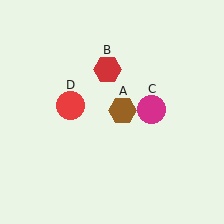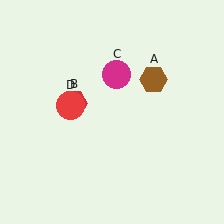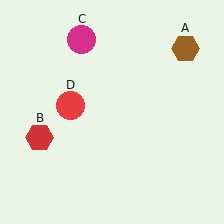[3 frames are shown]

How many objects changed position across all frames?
3 objects changed position: brown hexagon (object A), red hexagon (object B), magenta circle (object C).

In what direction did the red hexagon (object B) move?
The red hexagon (object B) moved down and to the left.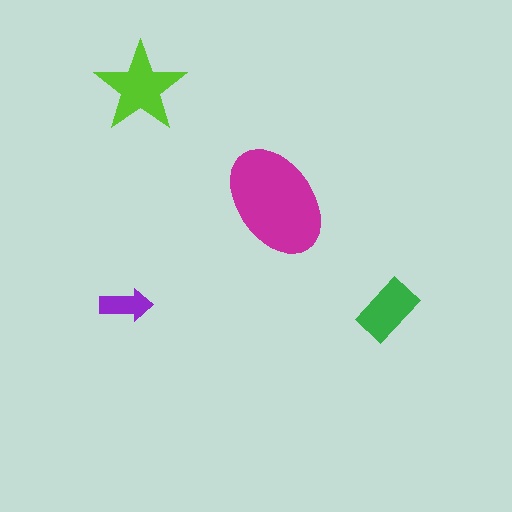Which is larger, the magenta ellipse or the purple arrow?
The magenta ellipse.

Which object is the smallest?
The purple arrow.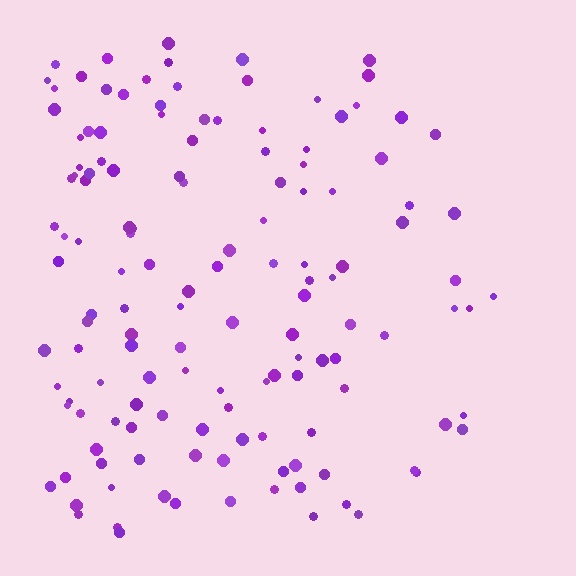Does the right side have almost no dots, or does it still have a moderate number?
Still a moderate number, just noticeably fewer than the left.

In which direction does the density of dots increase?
From right to left, with the left side densest.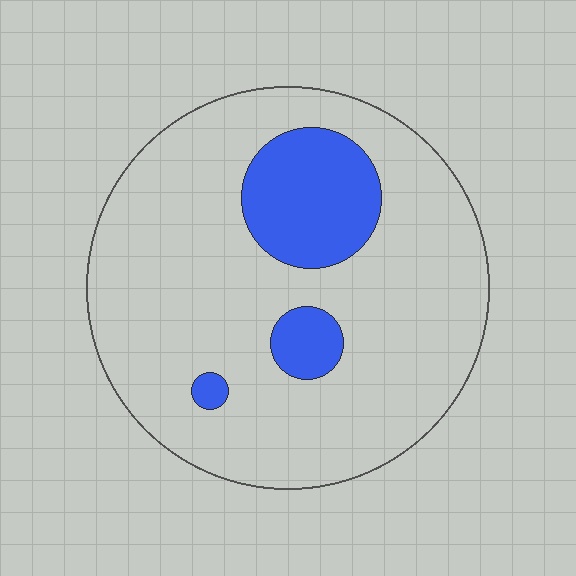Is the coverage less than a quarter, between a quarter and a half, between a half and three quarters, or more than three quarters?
Less than a quarter.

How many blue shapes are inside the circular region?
3.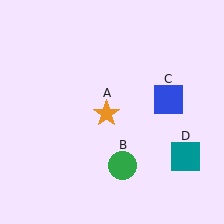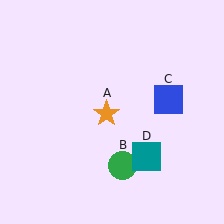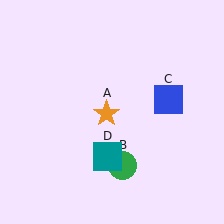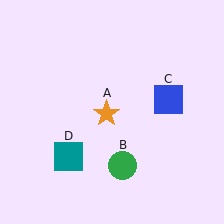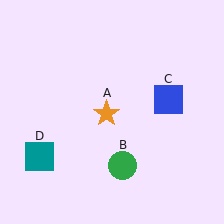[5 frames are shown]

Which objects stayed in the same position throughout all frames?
Orange star (object A) and green circle (object B) and blue square (object C) remained stationary.